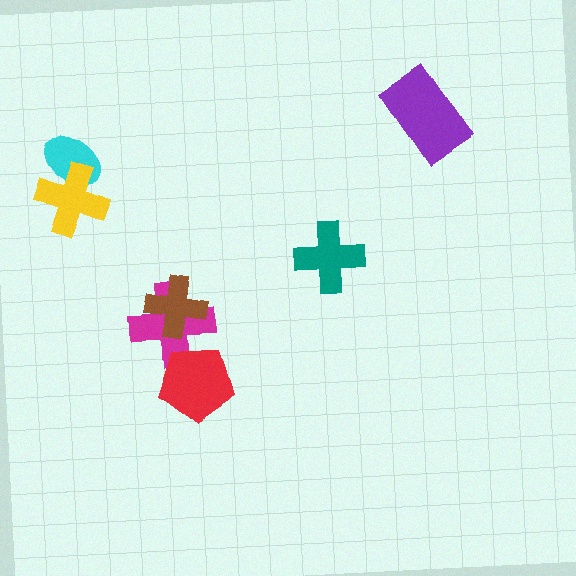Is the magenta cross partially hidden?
Yes, it is partially covered by another shape.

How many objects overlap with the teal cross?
0 objects overlap with the teal cross.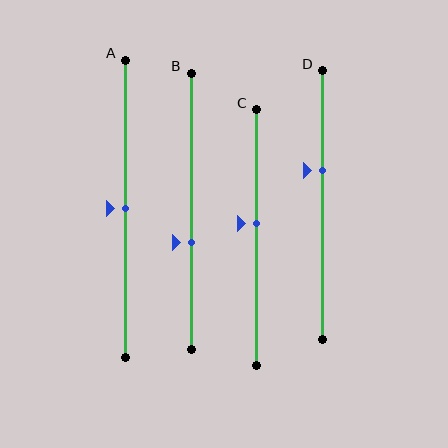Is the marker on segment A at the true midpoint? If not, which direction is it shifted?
Yes, the marker on segment A is at the true midpoint.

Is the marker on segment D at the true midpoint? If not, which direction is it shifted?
No, the marker on segment D is shifted upward by about 13% of the segment length.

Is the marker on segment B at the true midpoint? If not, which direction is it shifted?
No, the marker on segment B is shifted downward by about 11% of the segment length.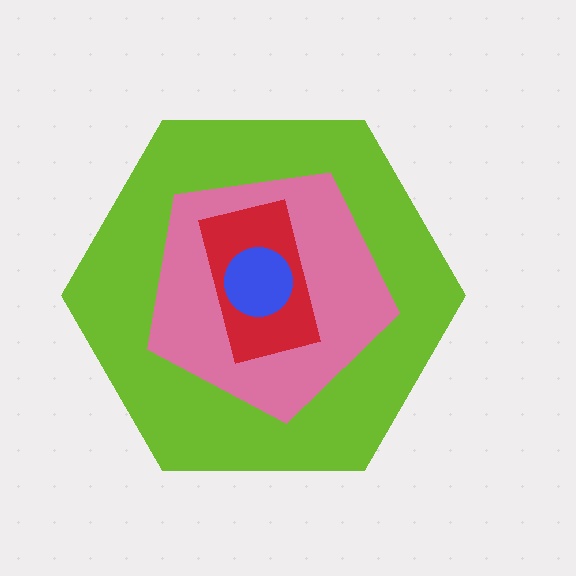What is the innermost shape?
The blue circle.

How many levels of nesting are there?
4.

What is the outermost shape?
The lime hexagon.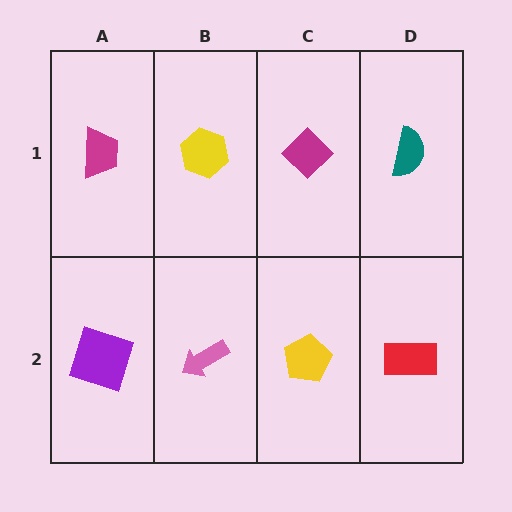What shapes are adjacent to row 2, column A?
A magenta trapezoid (row 1, column A), a pink arrow (row 2, column B).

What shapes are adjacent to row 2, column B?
A yellow hexagon (row 1, column B), a purple square (row 2, column A), a yellow pentagon (row 2, column C).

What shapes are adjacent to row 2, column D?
A teal semicircle (row 1, column D), a yellow pentagon (row 2, column C).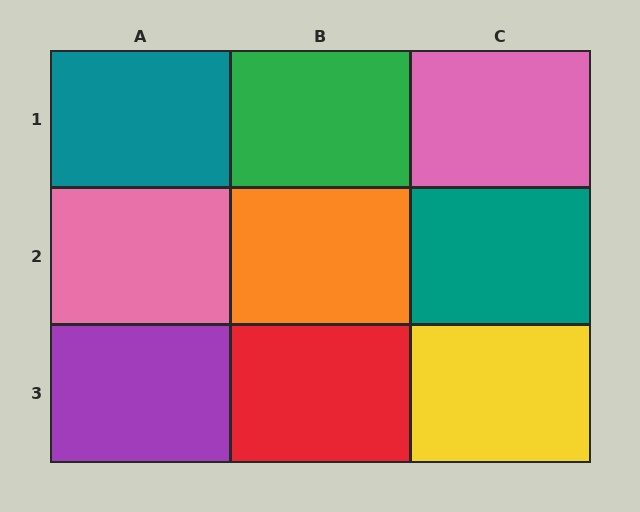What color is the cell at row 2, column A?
Pink.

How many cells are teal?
2 cells are teal.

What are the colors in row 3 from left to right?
Purple, red, yellow.